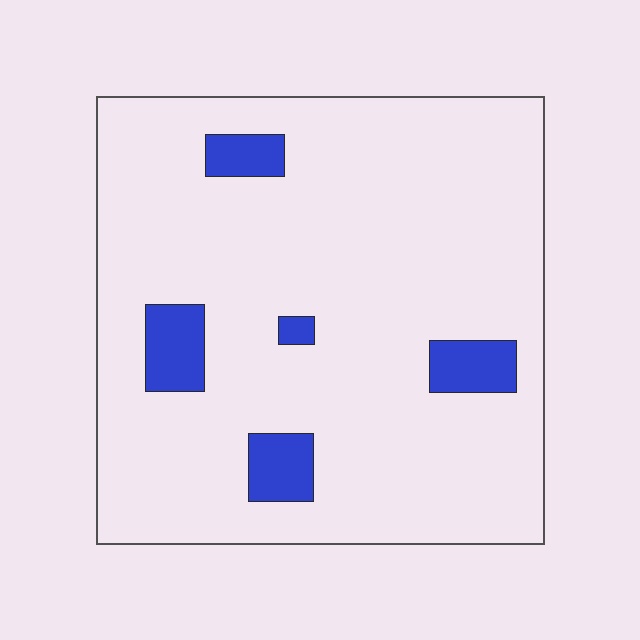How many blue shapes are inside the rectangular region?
5.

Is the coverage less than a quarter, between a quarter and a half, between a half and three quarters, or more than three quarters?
Less than a quarter.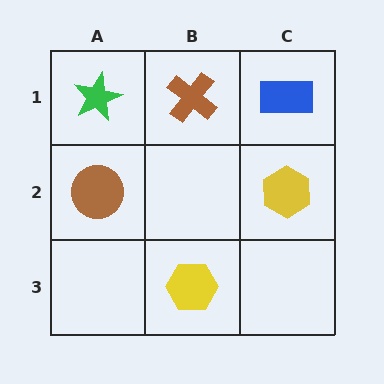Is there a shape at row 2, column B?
No, that cell is empty.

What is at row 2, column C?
A yellow hexagon.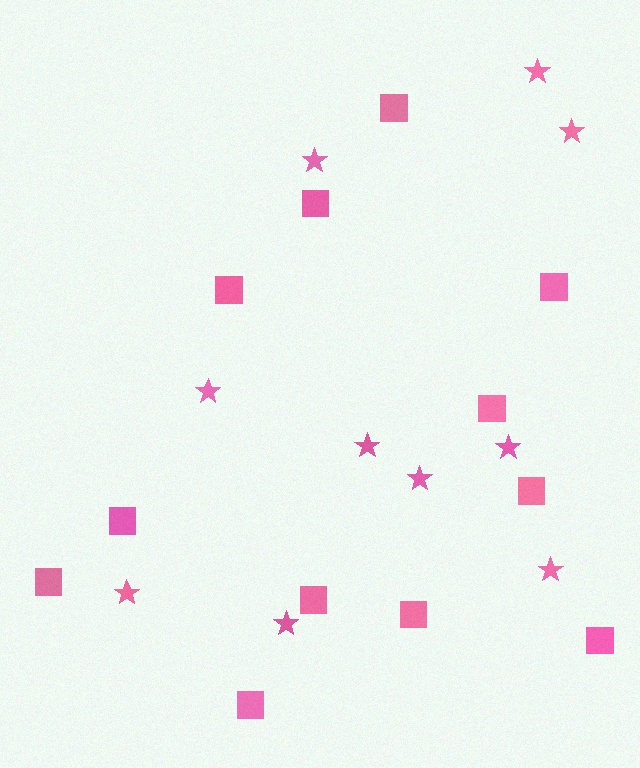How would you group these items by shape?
There are 2 groups: one group of squares (12) and one group of stars (10).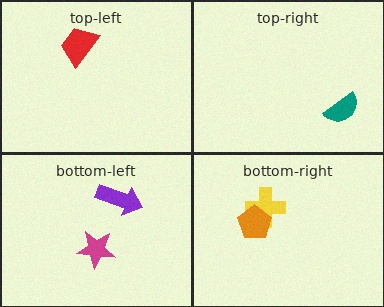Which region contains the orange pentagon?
The bottom-right region.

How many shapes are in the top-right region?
1.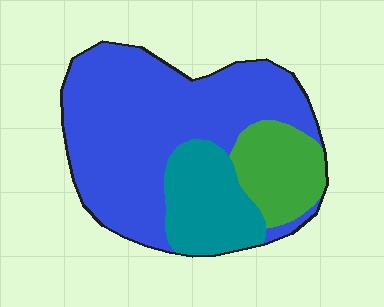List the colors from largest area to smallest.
From largest to smallest: blue, teal, green.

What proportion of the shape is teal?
Teal covers around 20% of the shape.